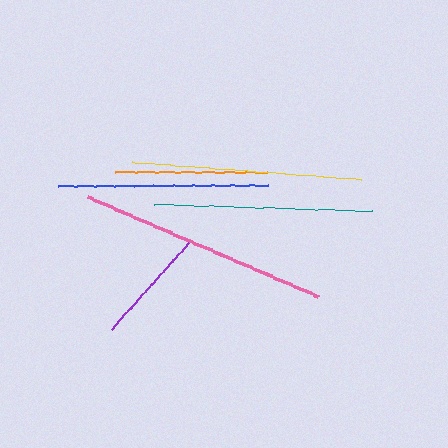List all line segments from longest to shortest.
From longest to shortest: pink, yellow, teal, blue, orange, purple.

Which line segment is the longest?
The pink line is the longest at approximately 251 pixels.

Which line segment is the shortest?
The purple line is the shortest at approximately 116 pixels.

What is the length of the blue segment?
The blue segment is approximately 211 pixels long.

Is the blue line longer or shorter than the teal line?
The teal line is longer than the blue line.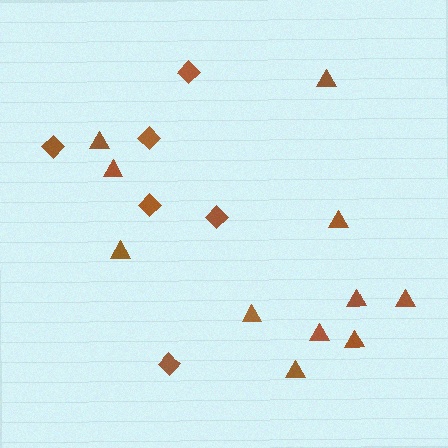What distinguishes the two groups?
There are 2 groups: one group of diamonds (6) and one group of triangles (11).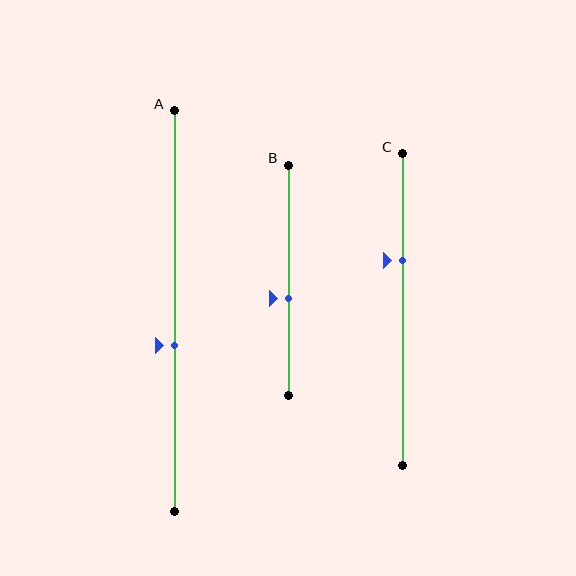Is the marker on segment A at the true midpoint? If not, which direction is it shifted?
No, the marker on segment A is shifted downward by about 9% of the segment length.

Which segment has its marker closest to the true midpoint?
Segment B has its marker closest to the true midpoint.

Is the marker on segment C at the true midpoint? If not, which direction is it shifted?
No, the marker on segment C is shifted upward by about 16% of the segment length.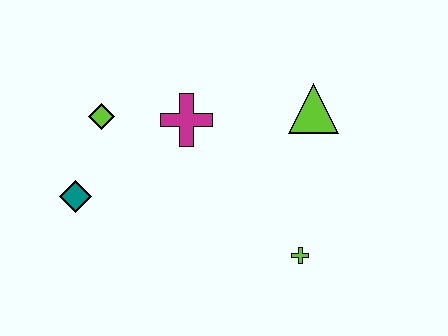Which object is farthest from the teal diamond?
The lime triangle is farthest from the teal diamond.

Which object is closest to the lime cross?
The lime triangle is closest to the lime cross.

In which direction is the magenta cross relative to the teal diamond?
The magenta cross is to the right of the teal diamond.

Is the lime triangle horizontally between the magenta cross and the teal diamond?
No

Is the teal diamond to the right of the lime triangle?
No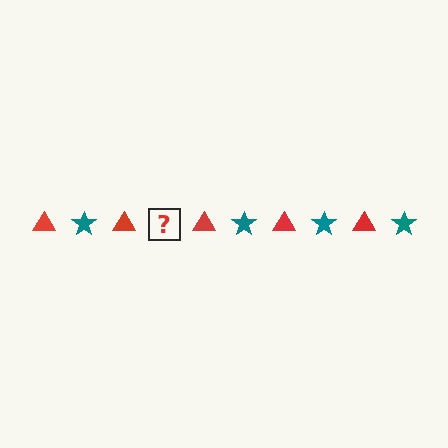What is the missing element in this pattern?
The missing element is a teal star.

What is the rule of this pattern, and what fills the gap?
The rule is that the pattern alternates between red triangle and teal star. The gap should be filled with a teal star.